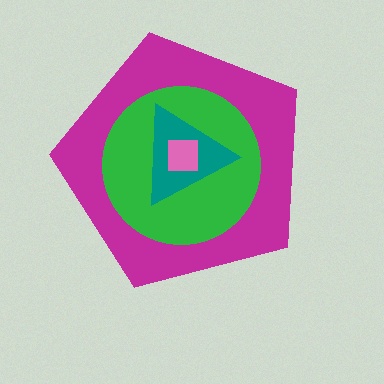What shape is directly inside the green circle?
The teal triangle.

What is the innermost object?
The pink square.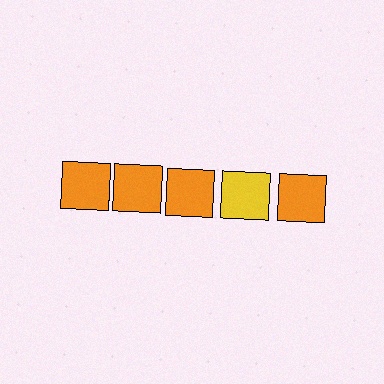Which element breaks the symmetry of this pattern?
The yellow square in the top row, second from right column breaks the symmetry. All other shapes are orange squares.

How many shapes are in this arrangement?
There are 5 shapes arranged in a grid pattern.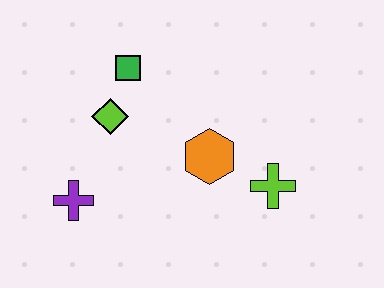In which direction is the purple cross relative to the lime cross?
The purple cross is to the left of the lime cross.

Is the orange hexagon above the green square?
No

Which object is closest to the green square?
The lime diamond is closest to the green square.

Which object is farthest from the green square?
The lime cross is farthest from the green square.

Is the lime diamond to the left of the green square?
Yes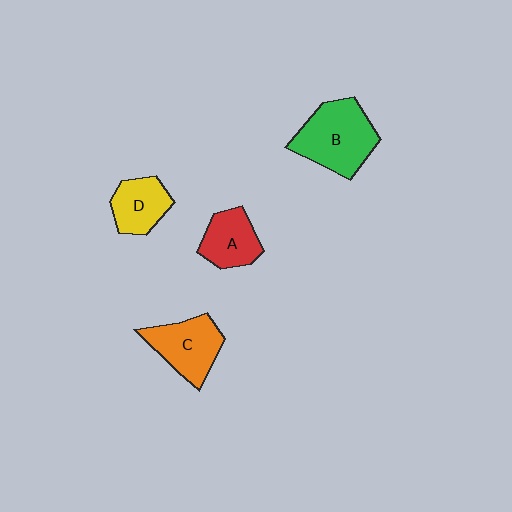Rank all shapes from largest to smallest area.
From largest to smallest: B (green), C (orange), A (red), D (yellow).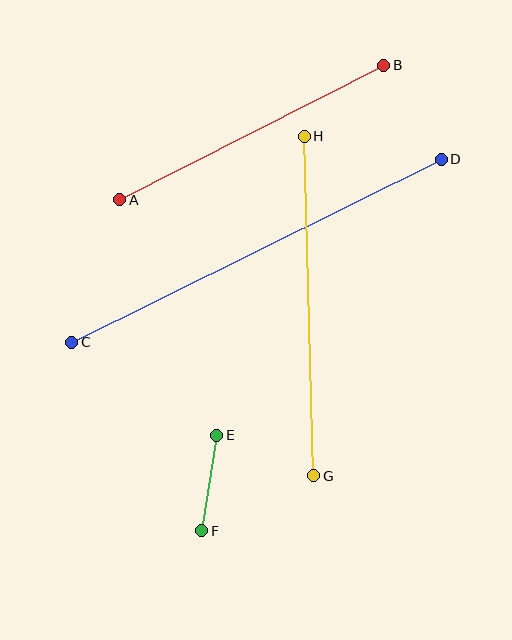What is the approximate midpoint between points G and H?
The midpoint is at approximately (309, 306) pixels.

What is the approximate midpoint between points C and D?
The midpoint is at approximately (257, 251) pixels.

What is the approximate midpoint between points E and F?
The midpoint is at approximately (209, 483) pixels.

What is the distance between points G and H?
The distance is approximately 340 pixels.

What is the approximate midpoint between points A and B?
The midpoint is at approximately (252, 132) pixels.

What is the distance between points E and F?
The distance is approximately 96 pixels.